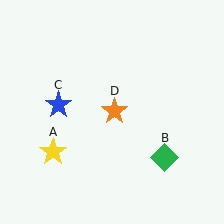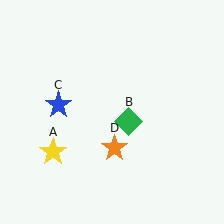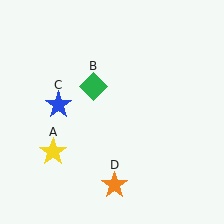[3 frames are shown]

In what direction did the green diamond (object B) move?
The green diamond (object B) moved up and to the left.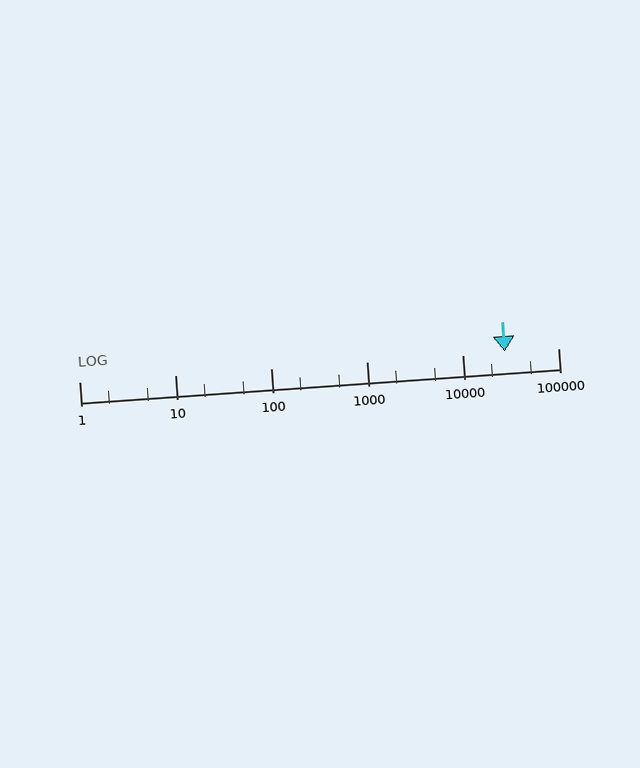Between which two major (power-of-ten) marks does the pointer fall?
The pointer is between 10000 and 100000.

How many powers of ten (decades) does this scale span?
The scale spans 5 decades, from 1 to 100000.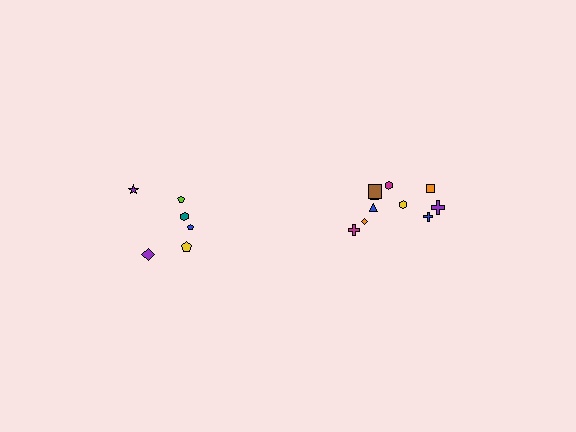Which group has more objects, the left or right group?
The right group.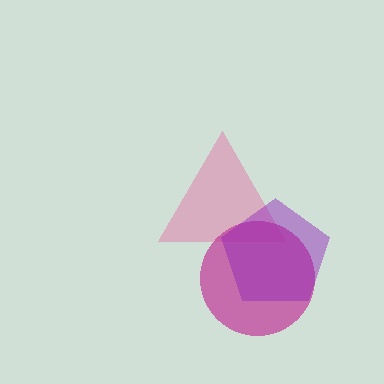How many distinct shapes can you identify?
There are 3 distinct shapes: a pink triangle, a magenta circle, a purple pentagon.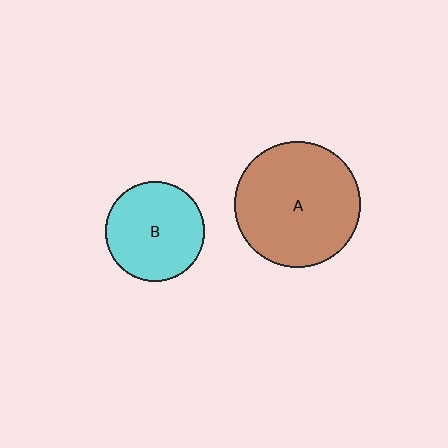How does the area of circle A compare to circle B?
Approximately 1.6 times.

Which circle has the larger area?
Circle A (brown).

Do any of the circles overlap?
No, none of the circles overlap.